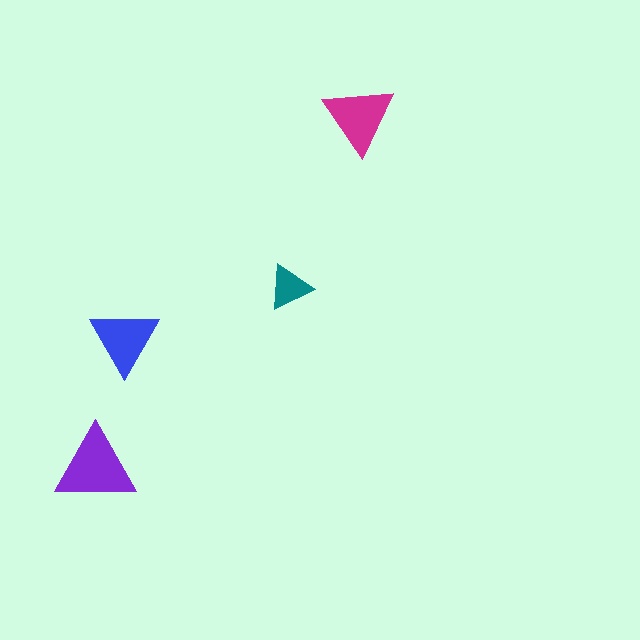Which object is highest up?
The magenta triangle is topmost.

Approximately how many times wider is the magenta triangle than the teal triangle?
About 1.5 times wider.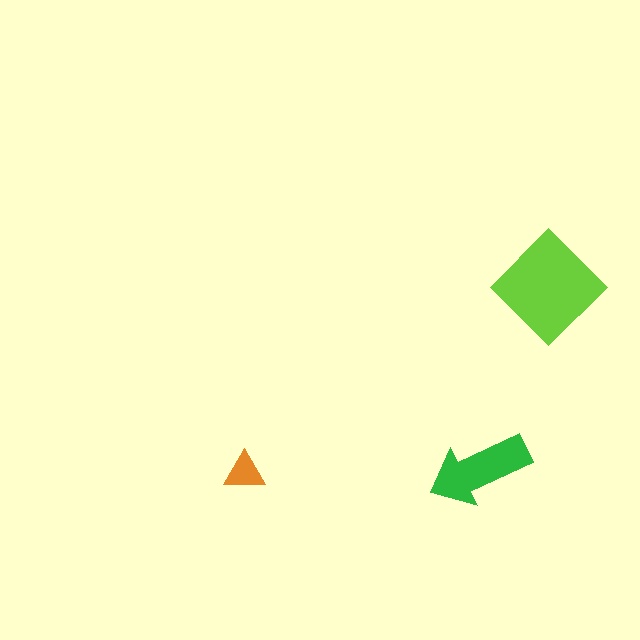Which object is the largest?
The lime diamond.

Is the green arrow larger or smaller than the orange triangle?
Larger.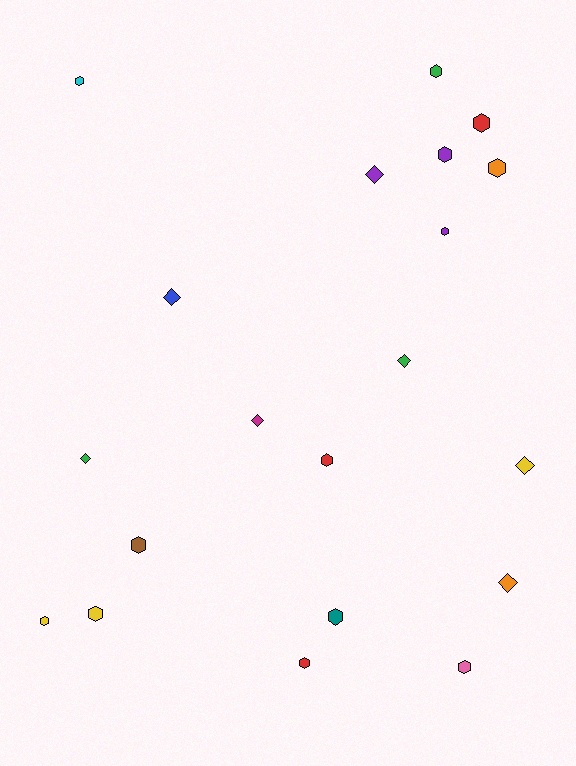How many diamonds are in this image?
There are 7 diamonds.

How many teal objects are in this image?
There is 1 teal object.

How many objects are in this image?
There are 20 objects.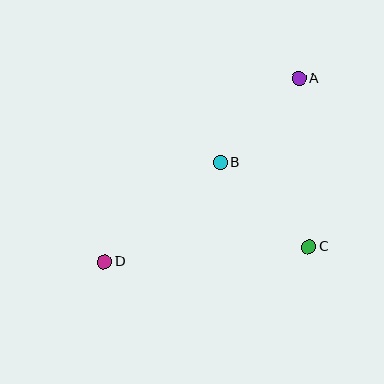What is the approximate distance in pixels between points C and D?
The distance between C and D is approximately 205 pixels.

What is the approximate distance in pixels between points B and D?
The distance between B and D is approximately 152 pixels.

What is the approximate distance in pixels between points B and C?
The distance between B and C is approximately 123 pixels.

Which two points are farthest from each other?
Points A and D are farthest from each other.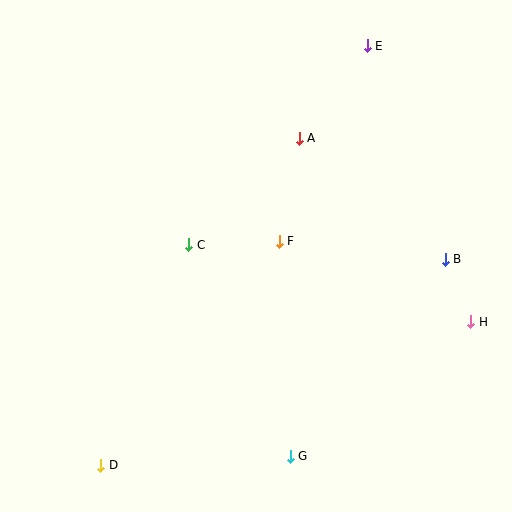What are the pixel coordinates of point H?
Point H is at (471, 322).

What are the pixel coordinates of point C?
Point C is at (189, 245).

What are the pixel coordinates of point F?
Point F is at (279, 241).